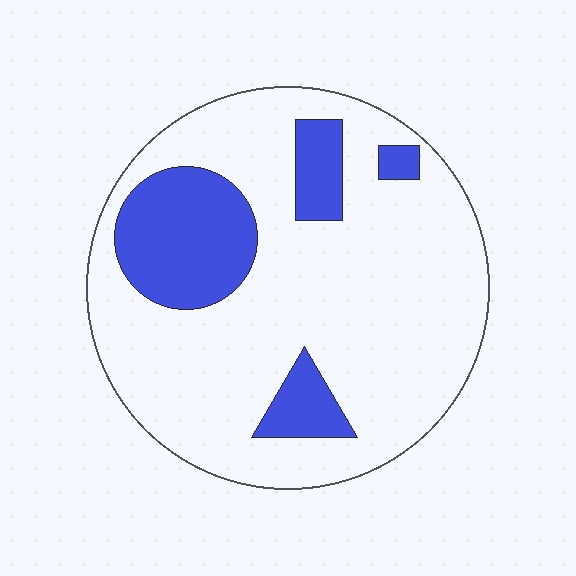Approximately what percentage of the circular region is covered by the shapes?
Approximately 20%.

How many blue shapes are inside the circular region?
4.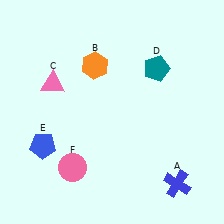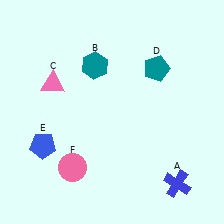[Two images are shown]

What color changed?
The hexagon (B) changed from orange in Image 1 to teal in Image 2.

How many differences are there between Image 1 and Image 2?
There is 1 difference between the two images.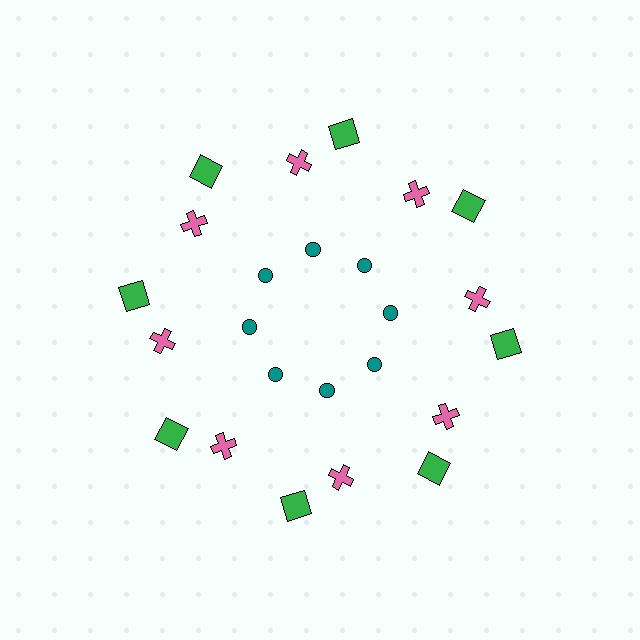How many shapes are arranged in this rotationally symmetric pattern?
There are 24 shapes, arranged in 8 groups of 3.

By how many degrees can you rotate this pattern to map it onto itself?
The pattern maps onto itself every 45 degrees of rotation.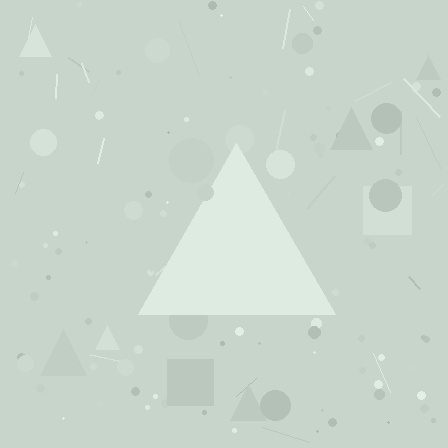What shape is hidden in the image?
A triangle is hidden in the image.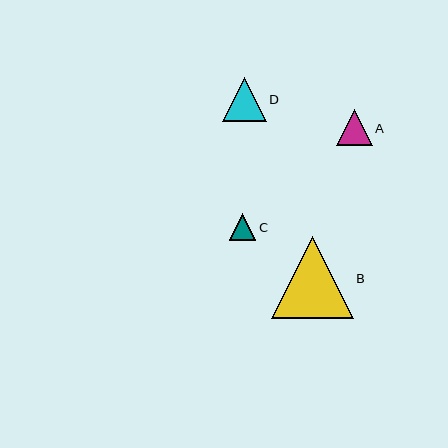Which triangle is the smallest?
Triangle C is the smallest with a size of approximately 26 pixels.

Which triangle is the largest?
Triangle B is the largest with a size of approximately 82 pixels.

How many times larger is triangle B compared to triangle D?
Triangle B is approximately 1.9 times the size of triangle D.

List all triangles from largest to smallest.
From largest to smallest: B, D, A, C.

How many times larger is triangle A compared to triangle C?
Triangle A is approximately 1.4 times the size of triangle C.